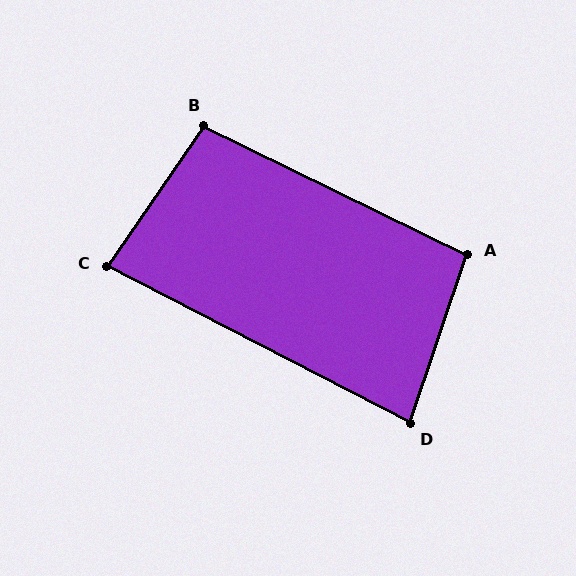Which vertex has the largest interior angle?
B, at approximately 99 degrees.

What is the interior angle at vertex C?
Approximately 83 degrees (acute).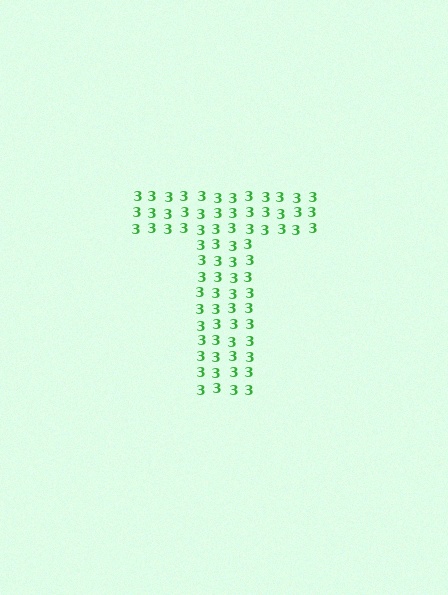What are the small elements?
The small elements are digit 3's.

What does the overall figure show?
The overall figure shows the letter T.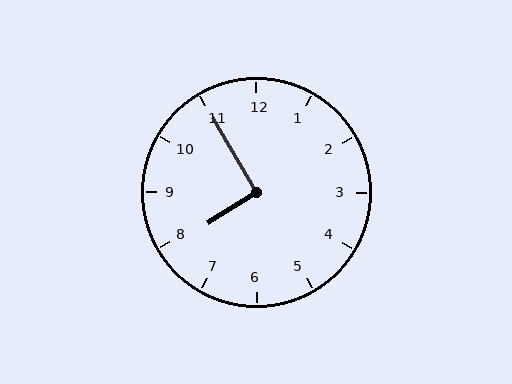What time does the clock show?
7:55.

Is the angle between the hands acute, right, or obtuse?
It is right.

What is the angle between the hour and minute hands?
Approximately 92 degrees.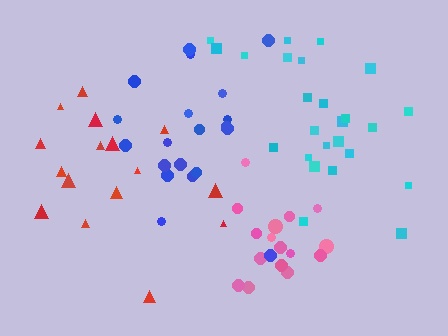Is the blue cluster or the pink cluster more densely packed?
Pink.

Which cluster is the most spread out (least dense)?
Blue.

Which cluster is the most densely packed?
Pink.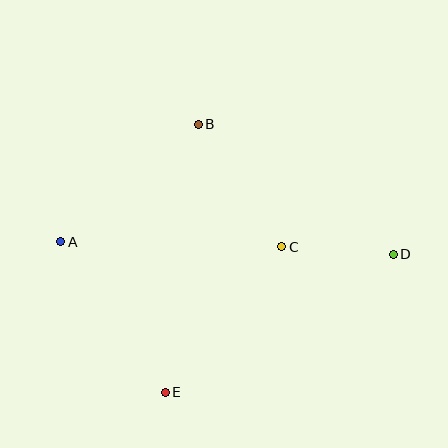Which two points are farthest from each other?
Points A and D are farthest from each other.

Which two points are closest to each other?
Points C and D are closest to each other.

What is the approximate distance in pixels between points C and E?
The distance between C and E is approximately 186 pixels.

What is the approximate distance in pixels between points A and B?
The distance between A and B is approximately 181 pixels.